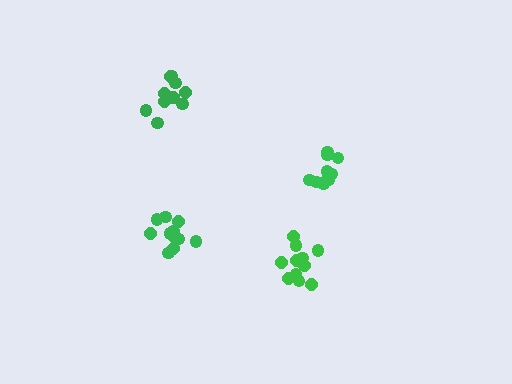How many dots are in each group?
Group 1: 11 dots, Group 2: 10 dots, Group 3: 11 dots, Group 4: 11 dots (43 total).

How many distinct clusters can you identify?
There are 4 distinct clusters.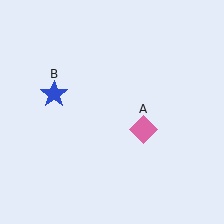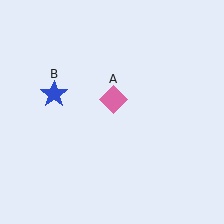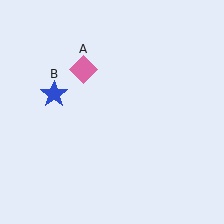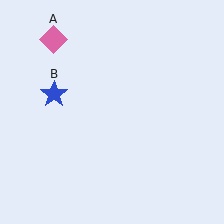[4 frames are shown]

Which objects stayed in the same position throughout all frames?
Blue star (object B) remained stationary.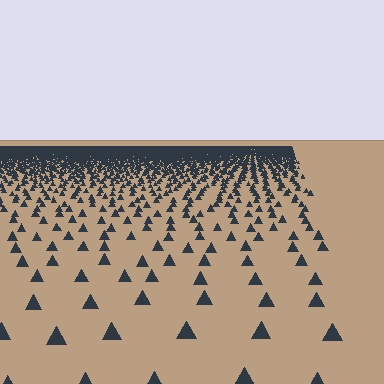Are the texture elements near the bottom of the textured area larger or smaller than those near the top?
Larger. Near the bottom, elements are closer to the viewer and appear at a bigger on-screen size.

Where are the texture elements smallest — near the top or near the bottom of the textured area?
Near the top.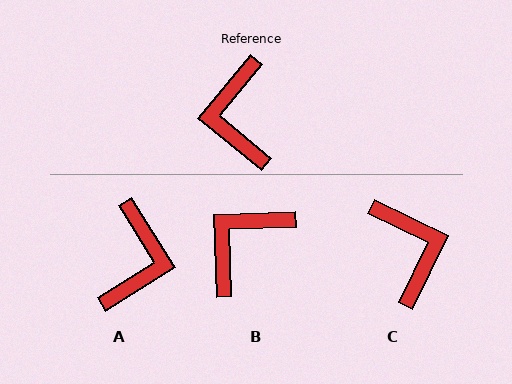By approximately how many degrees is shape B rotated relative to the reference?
Approximately 49 degrees clockwise.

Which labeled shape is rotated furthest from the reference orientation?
C, about 167 degrees away.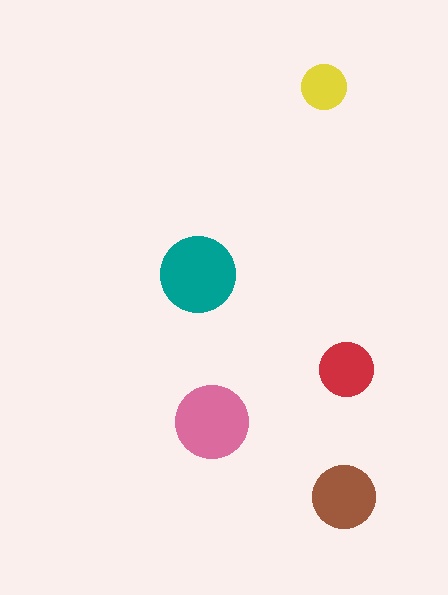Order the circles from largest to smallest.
the teal one, the pink one, the brown one, the red one, the yellow one.